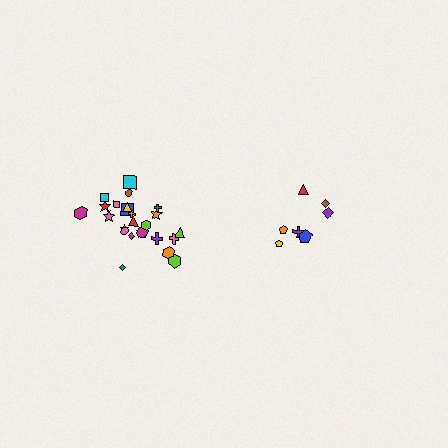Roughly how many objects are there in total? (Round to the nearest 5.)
Roughly 30 objects in total.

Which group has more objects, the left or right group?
The left group.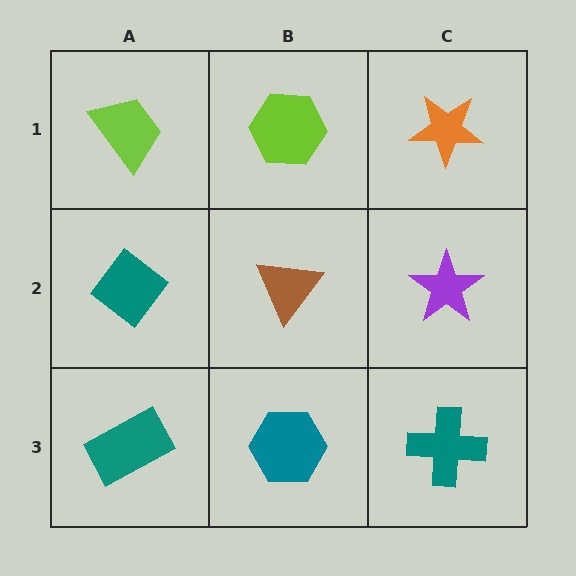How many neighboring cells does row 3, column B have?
3.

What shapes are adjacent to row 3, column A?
A teal diamond (row 2, column A), a teal hexagon (row 3, column B).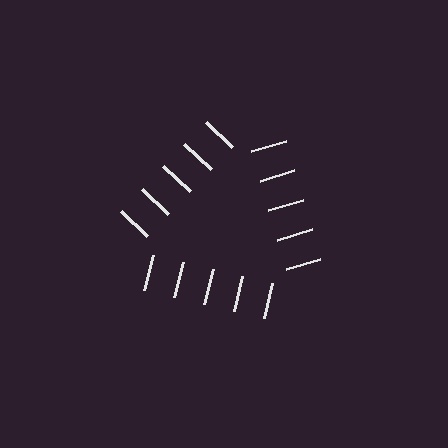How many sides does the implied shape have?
3 sides — the line-ends trace a triangle.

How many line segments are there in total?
15 — 5 along each of the 3 edges.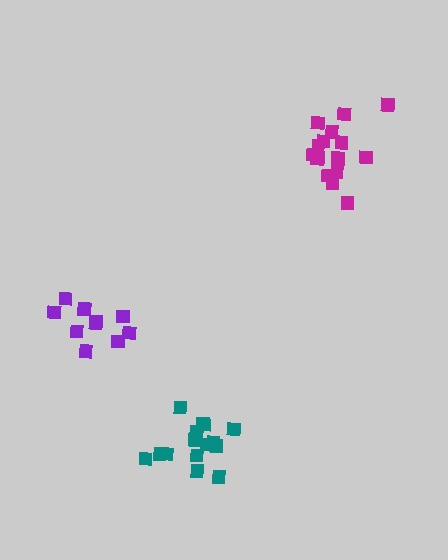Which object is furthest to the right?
The magenta cluster is rightmost.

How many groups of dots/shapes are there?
There are 3 groups.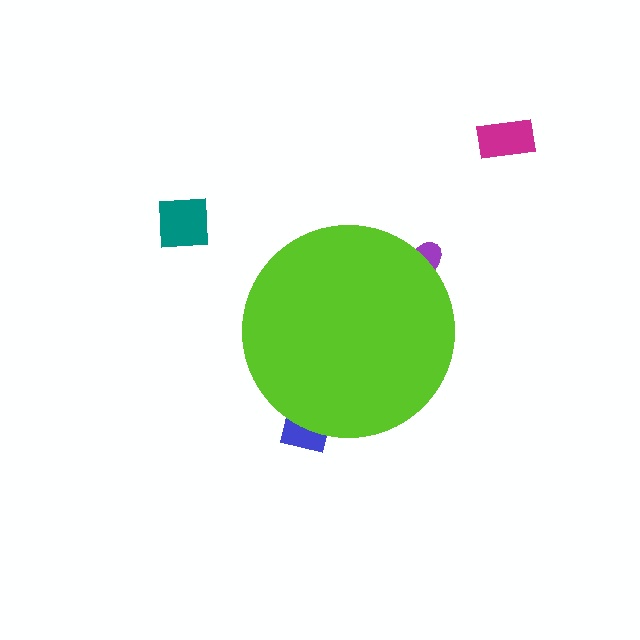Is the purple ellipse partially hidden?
Yes, the purple ellipse is partially hidden behind the lime circle.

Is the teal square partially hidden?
No, the teal square is fully visible.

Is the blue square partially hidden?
Yes, the blue square is partially hidden behind the lime circle.